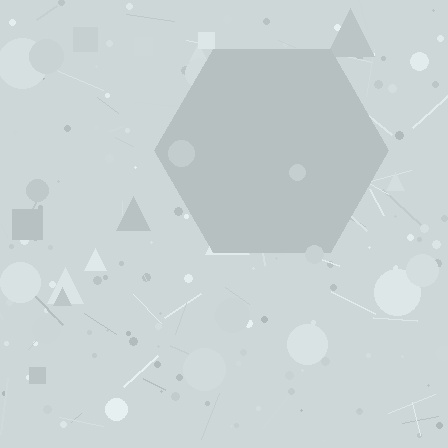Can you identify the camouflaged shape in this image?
The camouflaged shape is a hexagon.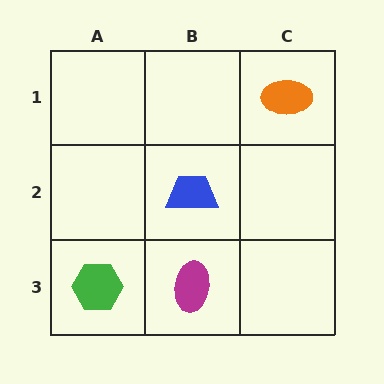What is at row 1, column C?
An orange ellipse.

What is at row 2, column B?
A blue trapezoid.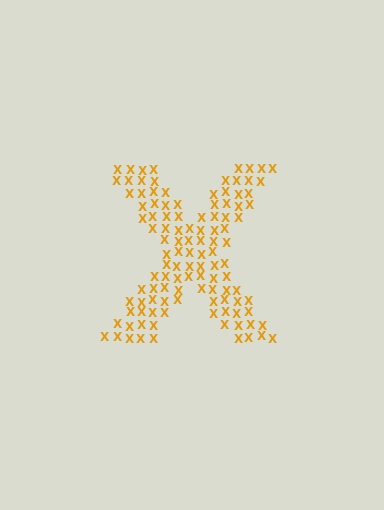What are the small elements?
The small elements are letter X's.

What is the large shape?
The large shape is the letter X.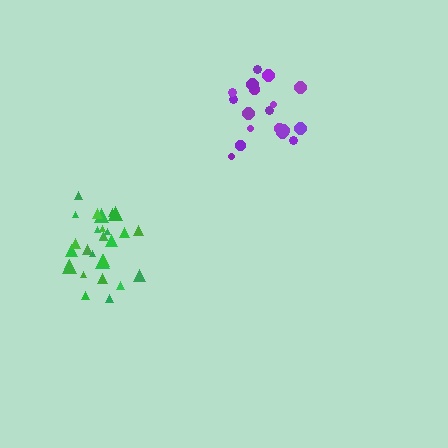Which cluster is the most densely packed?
Green.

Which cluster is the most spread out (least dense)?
Purple.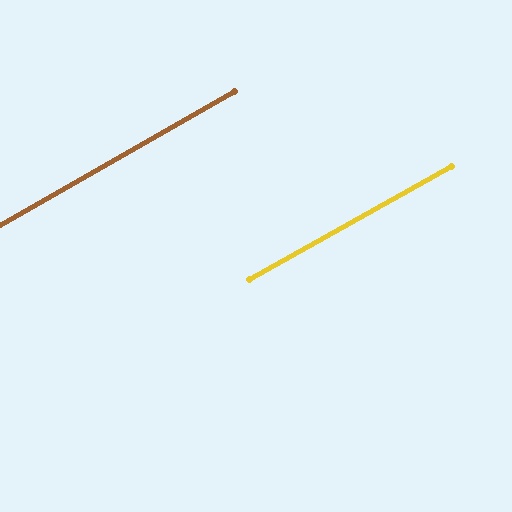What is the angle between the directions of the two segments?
Approximately 1 degree.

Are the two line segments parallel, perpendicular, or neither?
Parallel — their directions differ by only 0.5°.